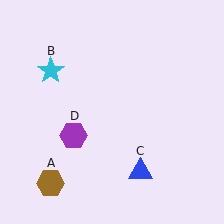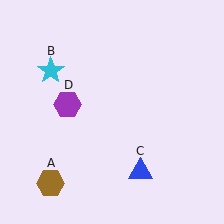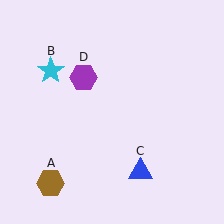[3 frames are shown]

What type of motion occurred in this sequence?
The purple hexagon (object D) rotated clockwise around the center of the scene.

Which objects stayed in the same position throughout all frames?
Brown hexagon (object A) and cyan star (object B) and blue triangle (object C) remained stationary.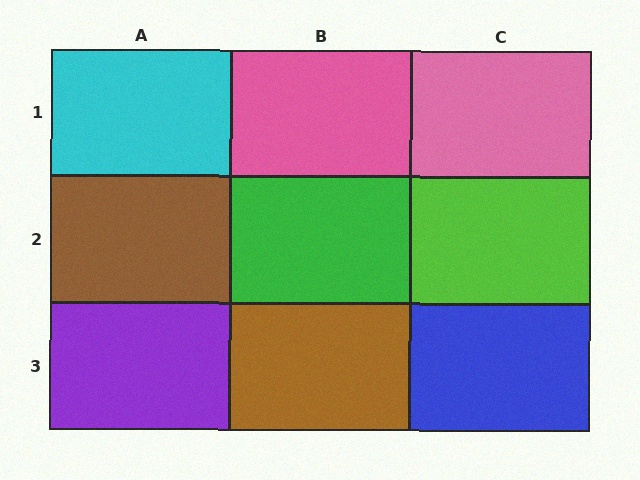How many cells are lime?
1 cell is lime.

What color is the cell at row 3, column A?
Purple.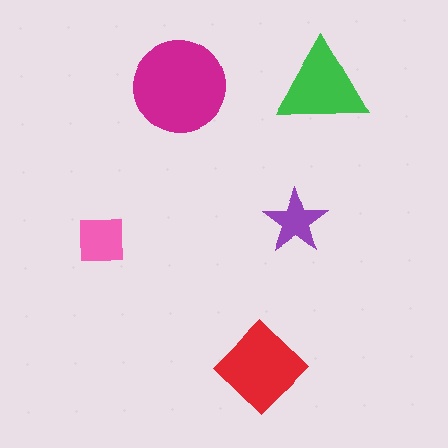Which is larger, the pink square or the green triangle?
The green triangle.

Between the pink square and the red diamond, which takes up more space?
The red diamond.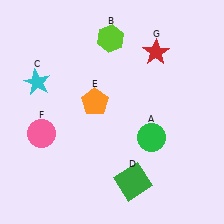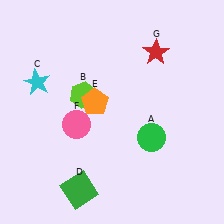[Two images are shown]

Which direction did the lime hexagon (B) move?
The lime hexagon (B) moved down.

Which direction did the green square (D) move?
The green square (D) moved left.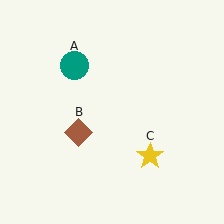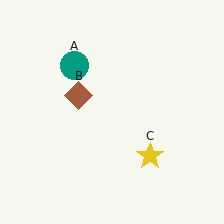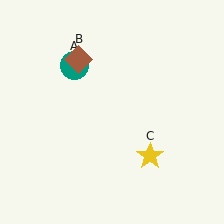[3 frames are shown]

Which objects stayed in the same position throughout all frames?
Teal circle (object A) and yellow star (object C) remained stationary.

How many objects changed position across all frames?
1 object changed position: brown diamond (object B).